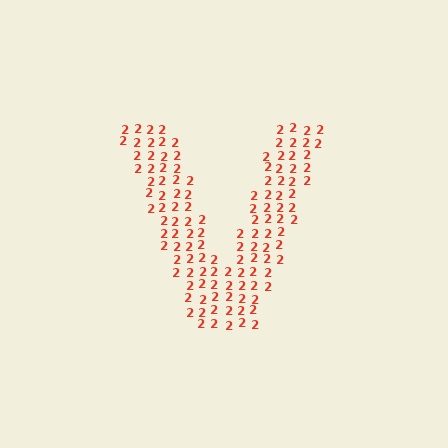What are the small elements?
The small elements are digit 2's.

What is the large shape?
The large shape is the letter V.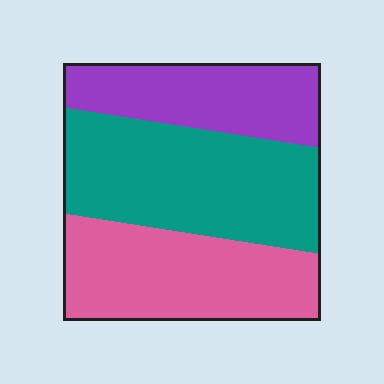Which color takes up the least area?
Purple, at roughly 25%.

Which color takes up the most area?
Teal, at roughly 40%.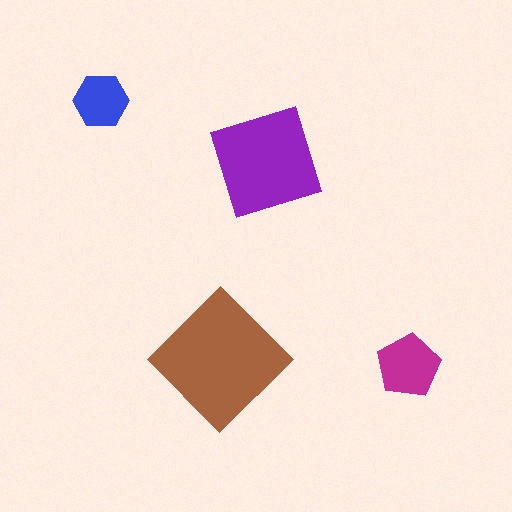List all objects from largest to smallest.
The brown diamond, the purple diamond, the magenta pentagon, the blue hexagon.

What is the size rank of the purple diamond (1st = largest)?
2nd.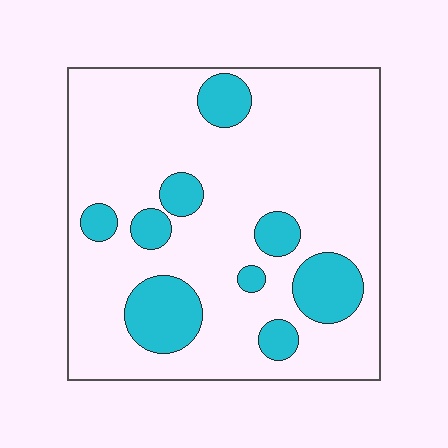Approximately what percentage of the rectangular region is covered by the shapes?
Approximately 20%.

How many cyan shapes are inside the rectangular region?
9.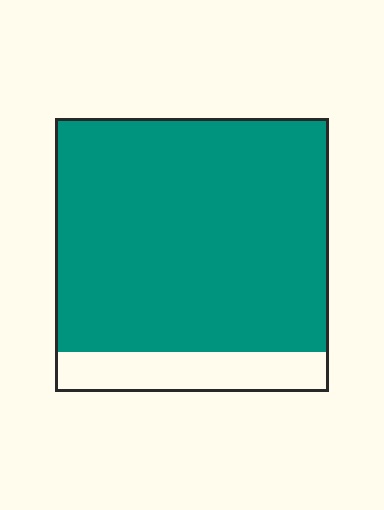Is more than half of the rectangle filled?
Yes.